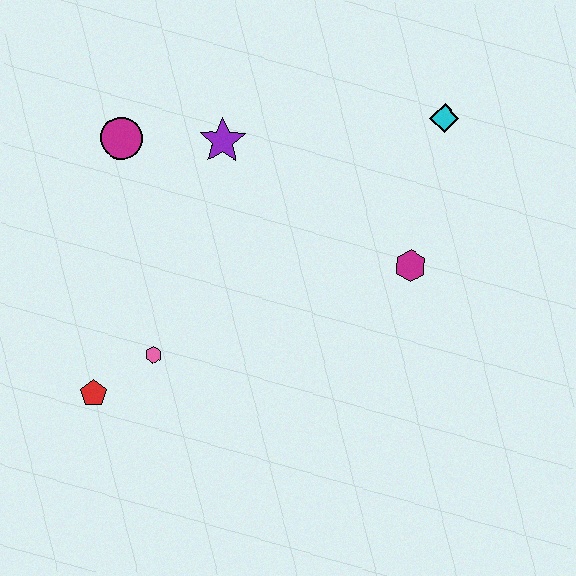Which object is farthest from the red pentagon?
The cyan diamond is farthest from the red pentagon.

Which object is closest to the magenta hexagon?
The cyan diamond is closest to the magenta hexagon.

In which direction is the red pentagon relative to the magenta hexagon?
The red pentagon is to the left of the magenta hexagon.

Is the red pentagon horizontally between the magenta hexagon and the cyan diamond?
No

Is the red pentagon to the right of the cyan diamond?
No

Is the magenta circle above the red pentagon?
Yes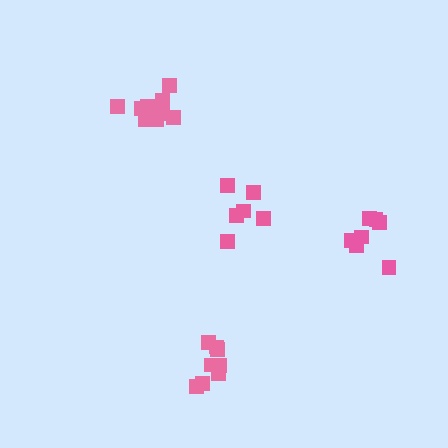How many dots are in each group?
Group 1: 6 dots, Group 2: 9 dots, Group 3: 7 dots, Group 4: 11 dots (33 total).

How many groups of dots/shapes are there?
There are 4 groups.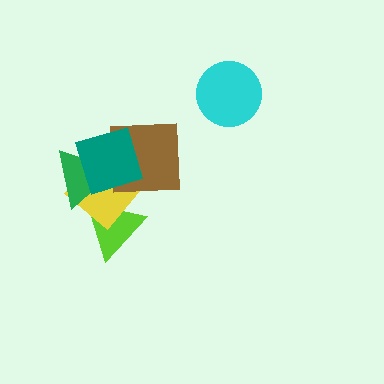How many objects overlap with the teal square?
3 objects overlap with the teal square.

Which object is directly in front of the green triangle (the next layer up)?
The brown square is directly in front of the green triangle.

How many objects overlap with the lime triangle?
2 objects overlap with the lime triangle.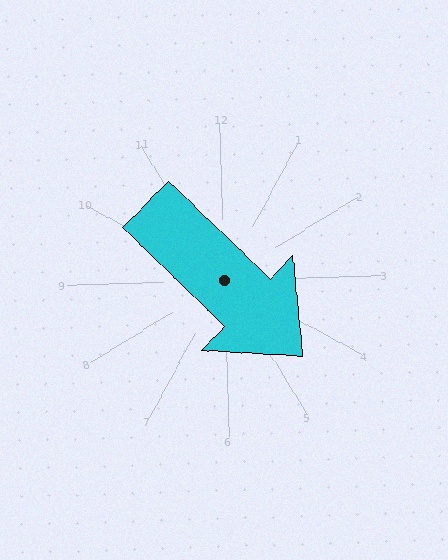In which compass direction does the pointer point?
Southeast.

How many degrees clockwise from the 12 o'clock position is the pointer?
Approximately 136 degrees.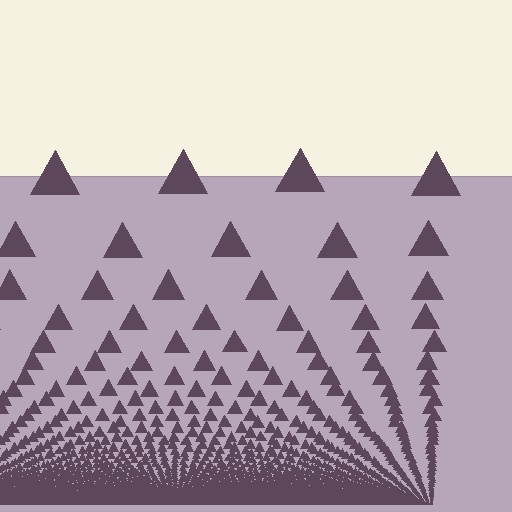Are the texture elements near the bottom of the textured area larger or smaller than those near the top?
Smaller. The gradient is inverted — elements near the bottom are smaller and denser.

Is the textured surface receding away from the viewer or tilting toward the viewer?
The surface appears to tilt toward the viewer. Texture elements get larger and sparser toward the top.